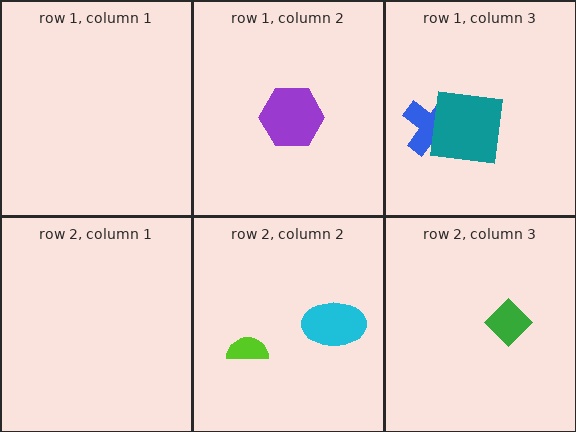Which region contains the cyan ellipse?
The row 2, column 2 region.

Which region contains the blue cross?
The row 1, column 3 region.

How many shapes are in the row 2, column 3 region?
1.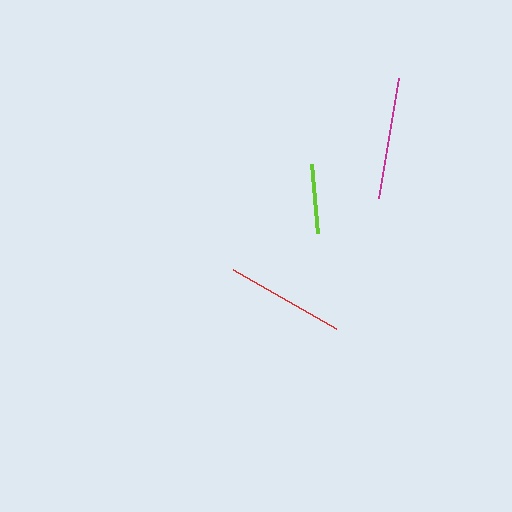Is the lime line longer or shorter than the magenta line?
The magenta line is longer than the lime line.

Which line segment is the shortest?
The lime line is the shortest at approximately 69 pixels.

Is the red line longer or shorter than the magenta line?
The magenta line is longer than the red line.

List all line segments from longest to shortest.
From longest to shortest: magenta, red, lime.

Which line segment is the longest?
The magenta line is the longest at approximately 121 pixels.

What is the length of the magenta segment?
The magenta segment is approximately 121 pixels long.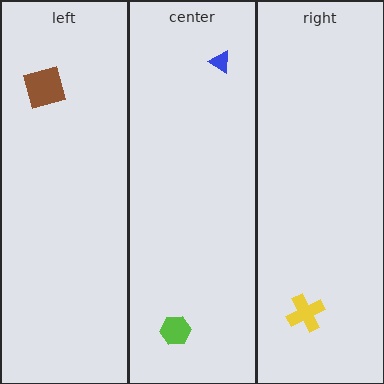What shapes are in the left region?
The brown square.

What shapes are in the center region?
The lime hexagon, the blue triangle.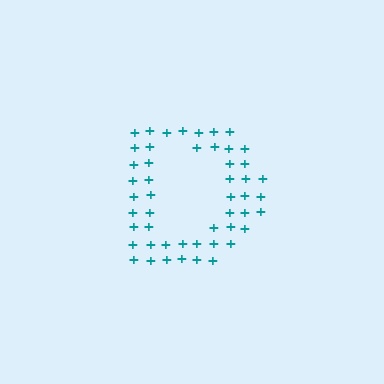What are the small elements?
The small elements are plus signs.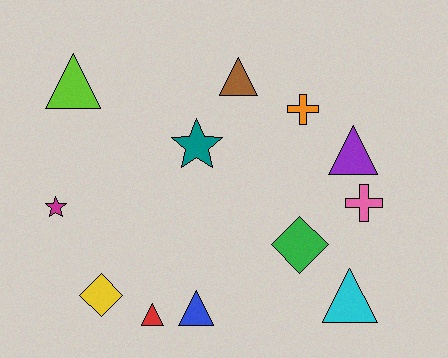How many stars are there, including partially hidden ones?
There are 2 stars.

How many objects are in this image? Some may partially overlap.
There are 12 objects.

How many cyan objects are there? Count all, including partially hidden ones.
There is 1 cyan object.